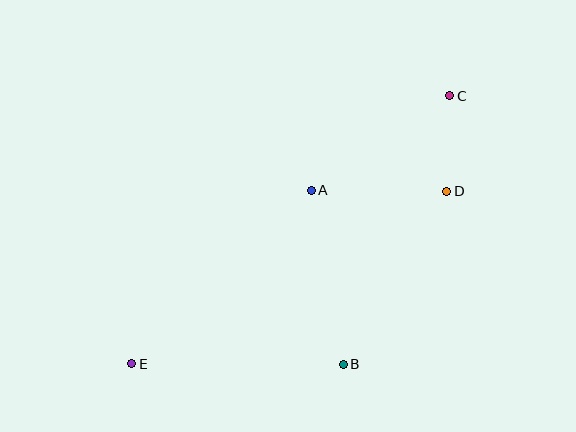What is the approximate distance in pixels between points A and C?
The distance between A and C is approximately 168 pixels.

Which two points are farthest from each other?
Points C and E are farthest from each other.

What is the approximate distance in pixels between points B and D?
The distance between B and D is approximately 202 pixels.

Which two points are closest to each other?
Points C and D are closest to each other.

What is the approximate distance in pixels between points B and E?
The distance between B and E is approximately 212 pixels.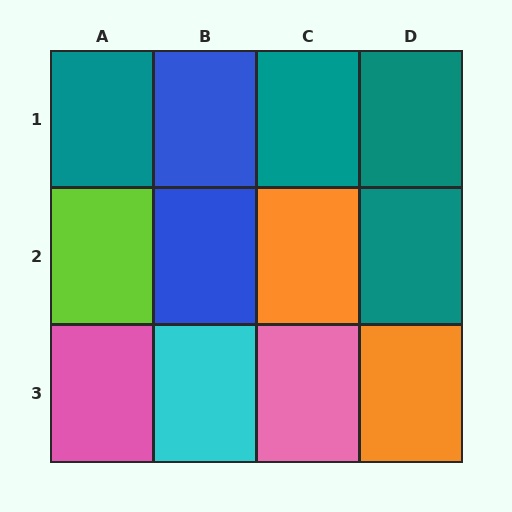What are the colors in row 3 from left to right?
Pink, cyan, pink, orange.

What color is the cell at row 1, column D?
Teal.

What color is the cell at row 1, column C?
Teal.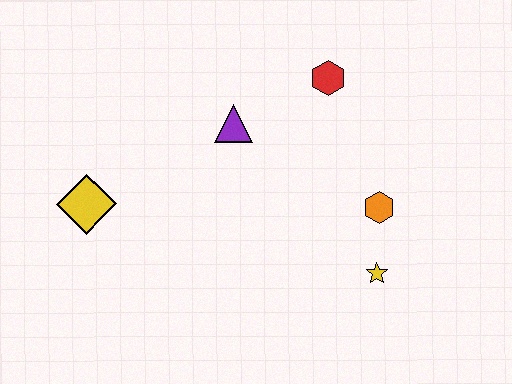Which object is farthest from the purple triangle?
The yellow star is farthest from the purple triangle.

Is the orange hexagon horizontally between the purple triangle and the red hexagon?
No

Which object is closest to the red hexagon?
The purple triangle is closest to the red hexagon.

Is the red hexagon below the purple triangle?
No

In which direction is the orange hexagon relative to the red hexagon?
The orange hexagon is below the red hexagon.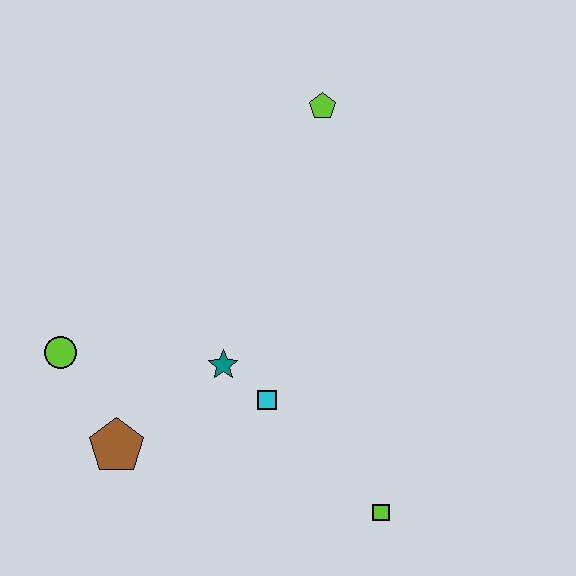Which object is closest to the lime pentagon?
The teal star is closest to the lime pentagon.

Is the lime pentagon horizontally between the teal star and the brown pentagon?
No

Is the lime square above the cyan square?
No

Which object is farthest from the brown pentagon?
The lime pentagon is farthest from the brown pentagon.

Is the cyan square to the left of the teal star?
No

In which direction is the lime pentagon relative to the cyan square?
The lime pentagon is above the cyan square.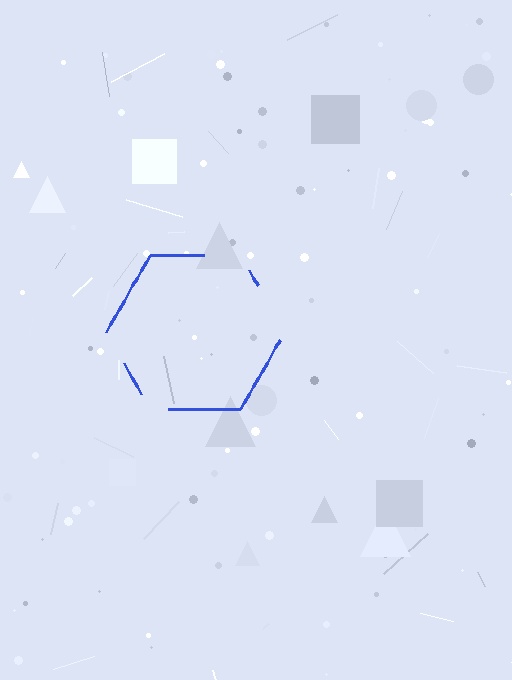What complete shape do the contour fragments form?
The contour fragments form a hexagon.